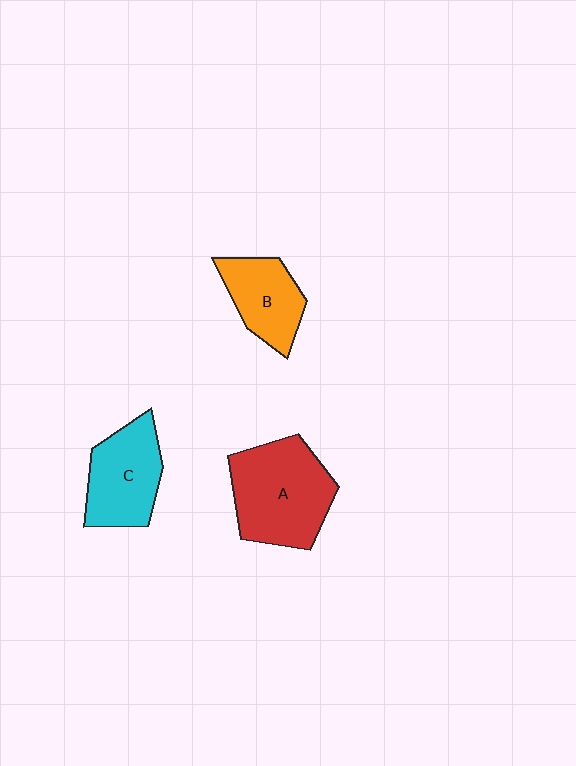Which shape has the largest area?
Shape A (red).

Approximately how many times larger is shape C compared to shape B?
Approximately 1.2 times.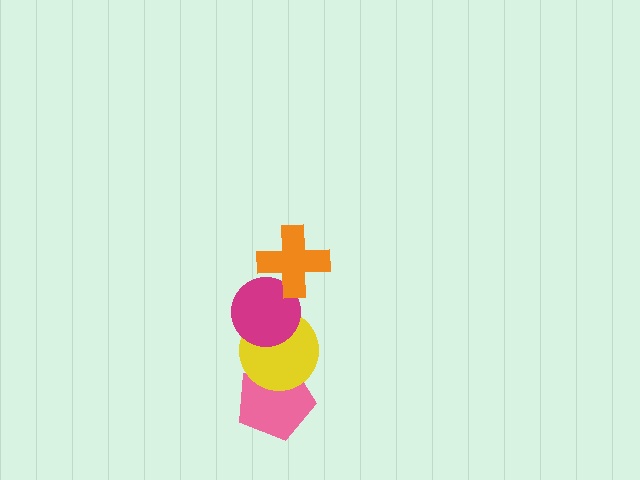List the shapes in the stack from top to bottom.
From top to bottom: the orange cross, the magenta circle, the yellow circle, the pink pentagon.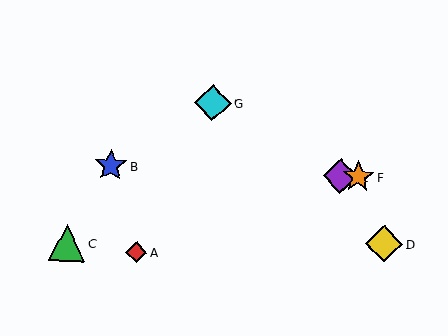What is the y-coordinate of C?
Object C is at y≈243.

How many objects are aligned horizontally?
3 objects (B, E, F) are aligned horizontally.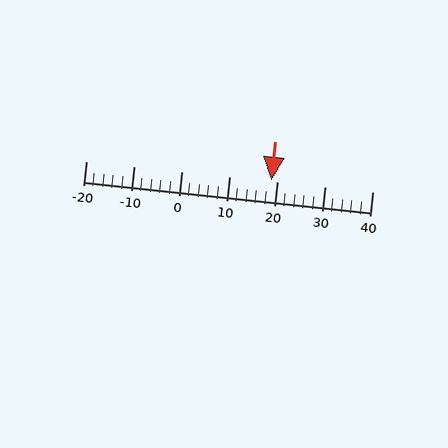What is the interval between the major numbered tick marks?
The major tick marks are spaced 10 units apart.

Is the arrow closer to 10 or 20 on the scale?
The arrow is closer to 20.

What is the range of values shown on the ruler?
The ruler shows values from -20 to 40.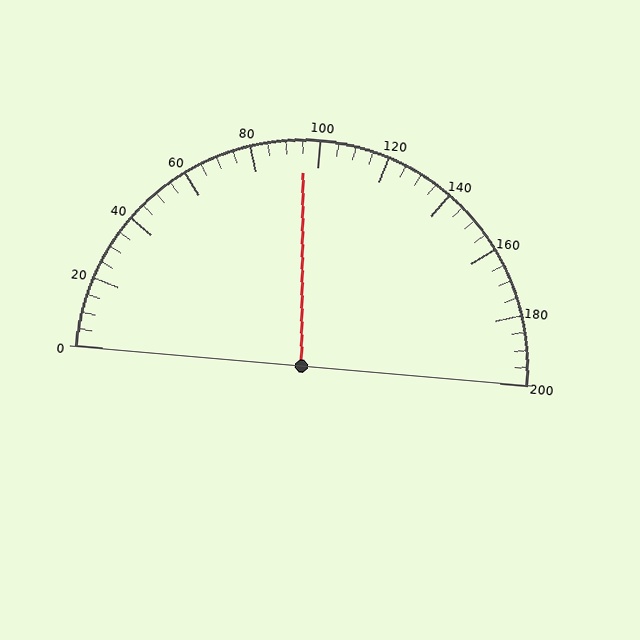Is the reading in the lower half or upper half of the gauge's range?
The reading is in the lower half of the range (0 to 200).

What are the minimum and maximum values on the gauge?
The gauge ranges from 0 to 200.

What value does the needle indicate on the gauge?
The needle indicates approximately 95.